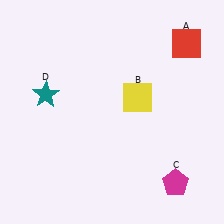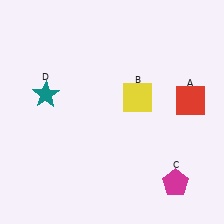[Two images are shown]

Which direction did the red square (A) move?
The red square (A) moved down.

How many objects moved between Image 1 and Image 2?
1 object moved between the two images.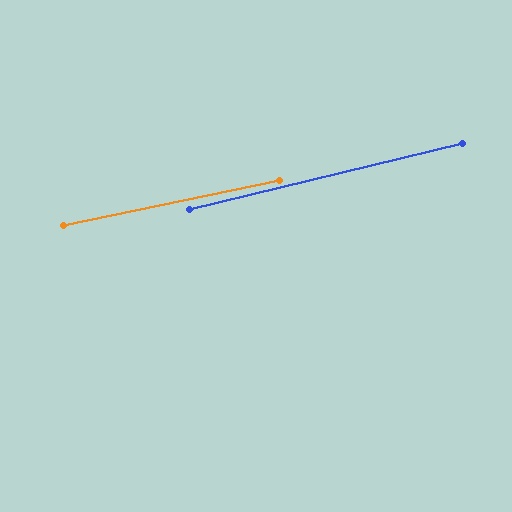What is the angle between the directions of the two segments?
Approximately 2 degrees.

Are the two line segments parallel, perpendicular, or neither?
Parallel — their directions differ by only 1.7°.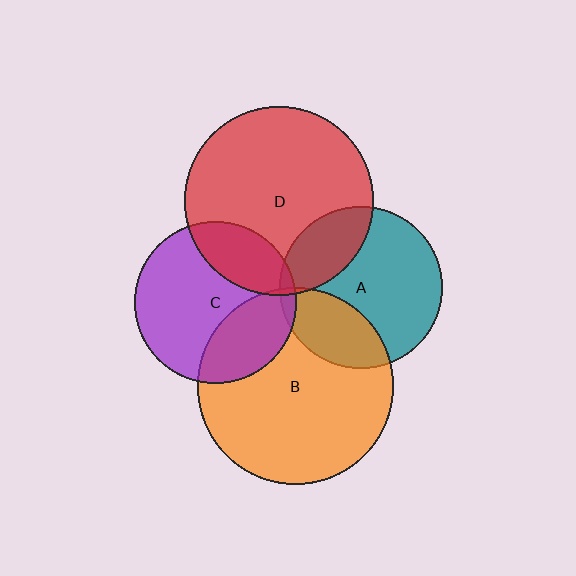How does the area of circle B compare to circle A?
Approximately 1.5 times.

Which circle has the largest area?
Circle B (orange).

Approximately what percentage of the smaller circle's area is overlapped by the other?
Approximately 25%.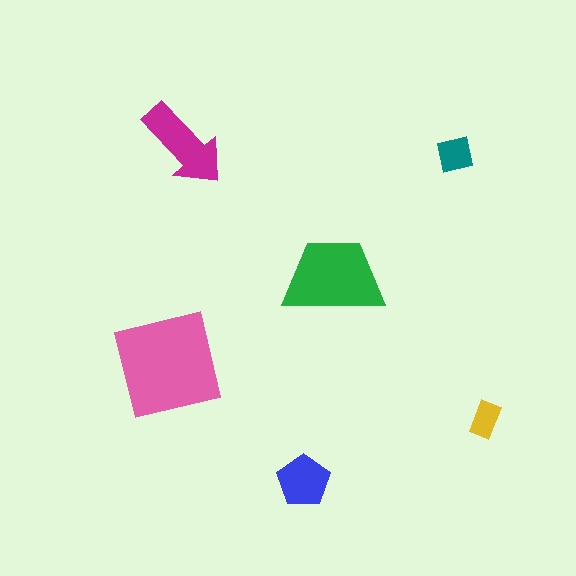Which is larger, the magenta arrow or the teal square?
The magenta arrow.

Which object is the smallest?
The yellow rectangle.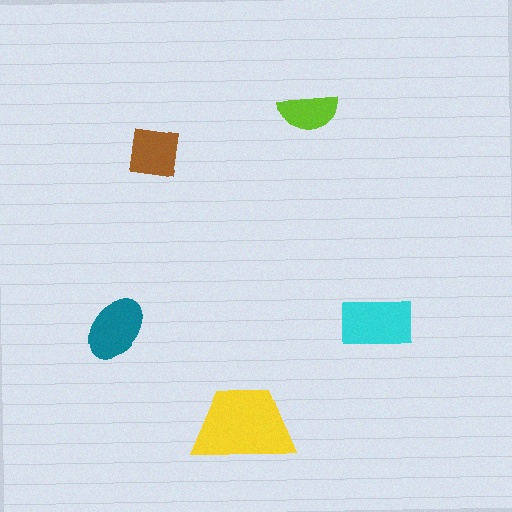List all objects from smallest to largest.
The lime semicircle, the brown square, the teal ellipse, the cyan rectangle, the yellow trapezoid.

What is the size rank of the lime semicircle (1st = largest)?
5th.